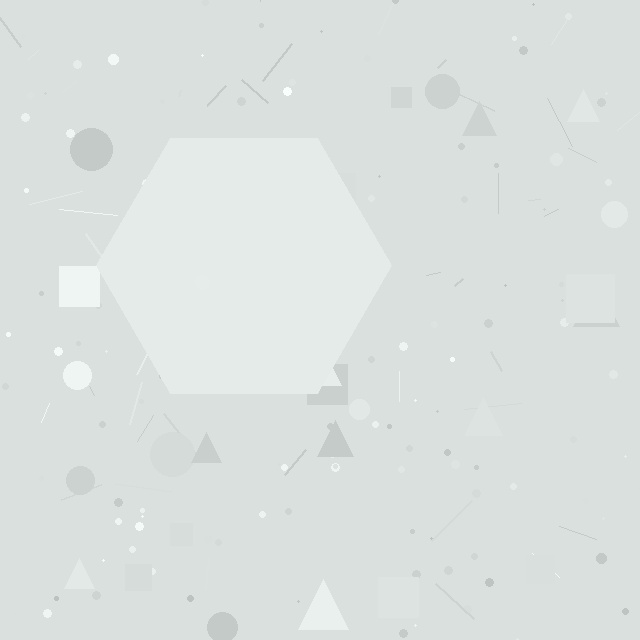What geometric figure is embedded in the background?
A hexagon is embedded in the background.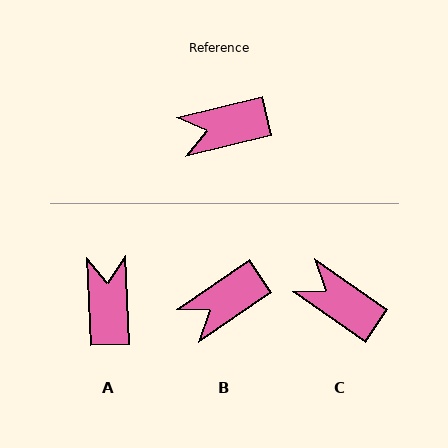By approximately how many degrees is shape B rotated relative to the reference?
Approximately 21 degrees counter-clockwise.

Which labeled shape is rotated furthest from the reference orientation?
A, about 101 degrees away.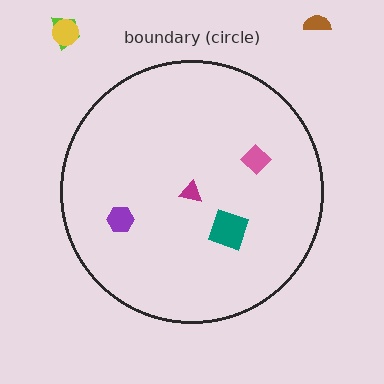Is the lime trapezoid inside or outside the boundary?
Outside.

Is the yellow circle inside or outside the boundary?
Outside.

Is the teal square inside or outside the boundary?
Inside.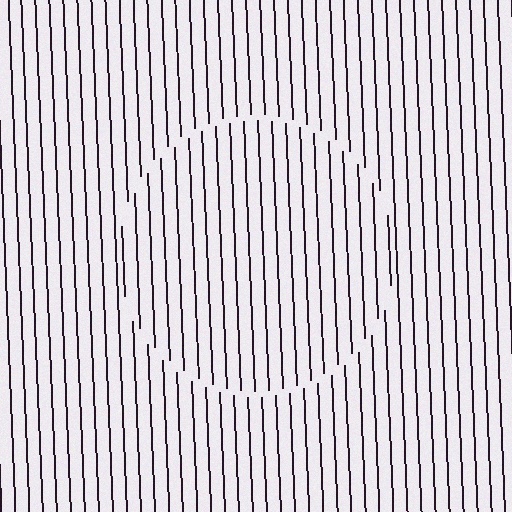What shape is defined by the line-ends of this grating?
An illusory circle. The interior of the shape contains the same grating, shifted by half a period — the contour is defined by the phase discontinuity where line-ends from the inner and outer gratings abut.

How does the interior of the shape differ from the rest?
The interior of the shape contains the same grating, shifted by half a period — the contour is defined by the phase discontinuity where line-ends from the inner and outer gratings abut.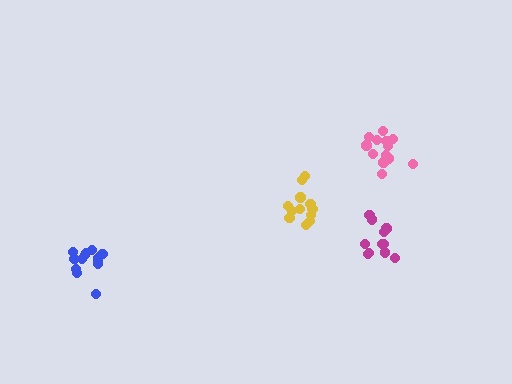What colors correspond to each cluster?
The clusters are colored: magenta, yellow, pink, blue.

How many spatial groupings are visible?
There are 4 spatial groupings.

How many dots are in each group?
Group 1: 11 dots, Group 2: 13 dots, Group 3: 13 dots, Group 4: 12 dots (49 total).